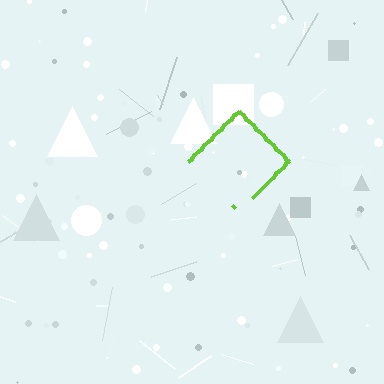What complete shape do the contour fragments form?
The contour fragments form a diamond.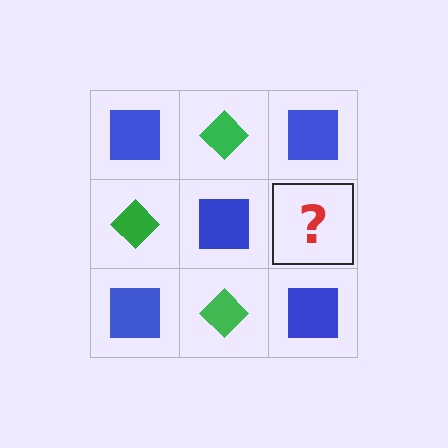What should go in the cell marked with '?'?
The missing cell should contain a green diamond.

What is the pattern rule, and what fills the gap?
The rule is that it alternates blue square and green diamond in a checkerboard pattern. The gap should be filled with a green diamond.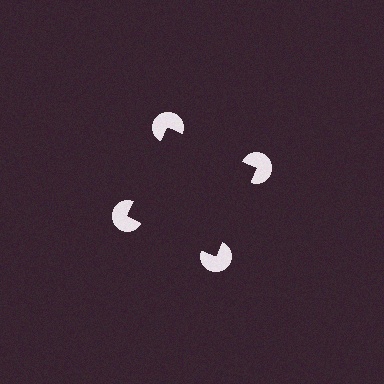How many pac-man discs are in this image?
There are 4 — one at each vertex of the illusory square.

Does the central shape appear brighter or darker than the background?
It typically appears slightly darker than the background, even though no actual brightness change is drawn.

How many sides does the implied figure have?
4 sides.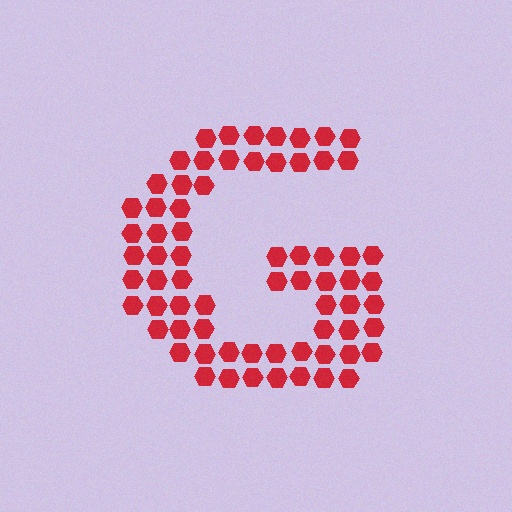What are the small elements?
The small elements are hexagons.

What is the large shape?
The large shape is the letter G.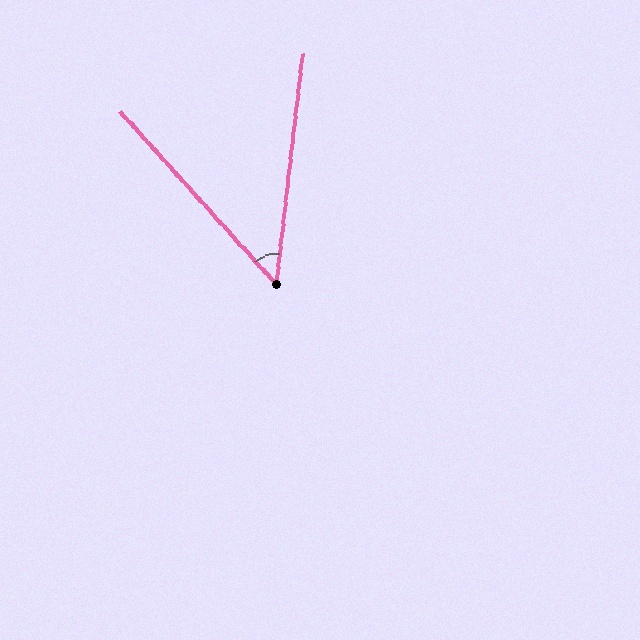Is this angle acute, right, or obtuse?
It is acute.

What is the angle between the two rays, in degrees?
Approximately 48 degrees.